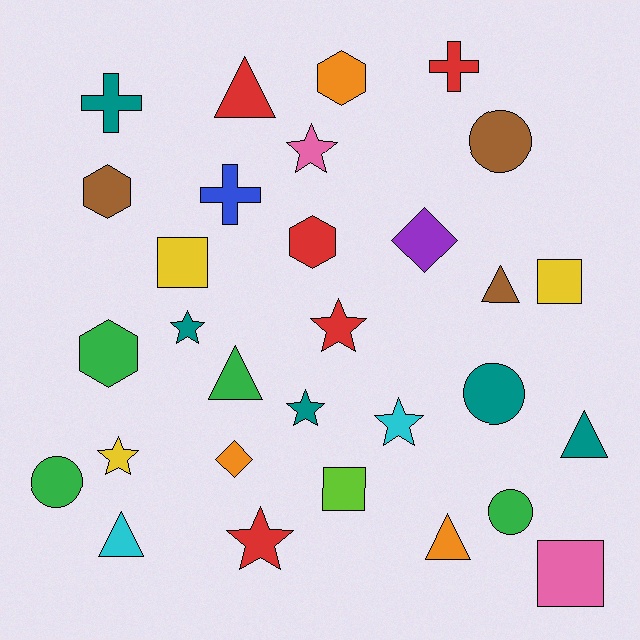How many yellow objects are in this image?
There are 3 yellow objects.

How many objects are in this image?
There are 30 objects.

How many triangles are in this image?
There are 6 triangles.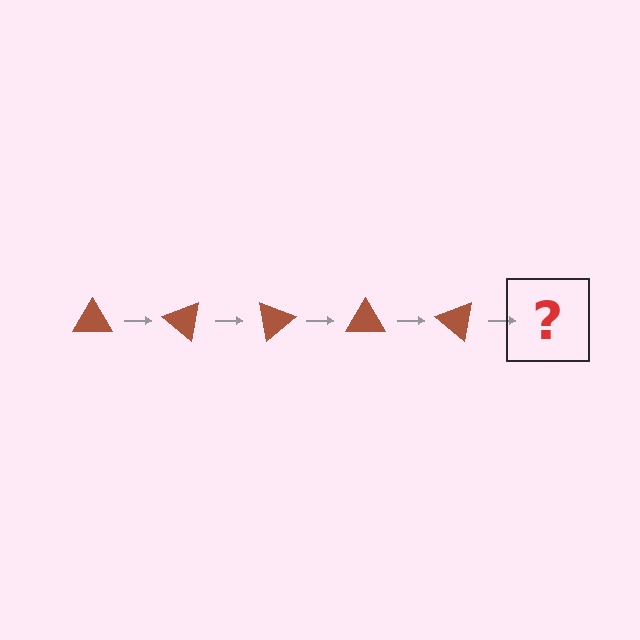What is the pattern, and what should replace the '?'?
The pattern is that the triangle rotates 40 degrees each step. The '?' should be a brown triangle rotated 200 degrees.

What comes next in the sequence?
The next element should be a brown triangle rotated 200 degrees.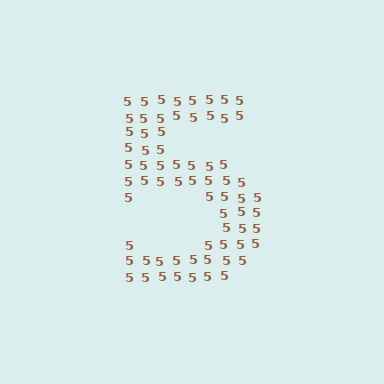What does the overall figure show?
The overall figure shows the digit 5.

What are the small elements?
The small elements are digit 5's.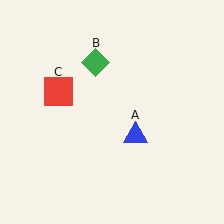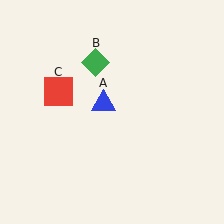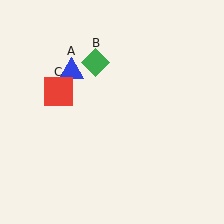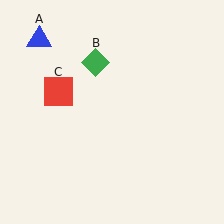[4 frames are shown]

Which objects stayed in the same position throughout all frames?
Green diamond (object B) and red square (object C) remained stationary.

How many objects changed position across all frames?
1 object changed position: blue triangle (object A).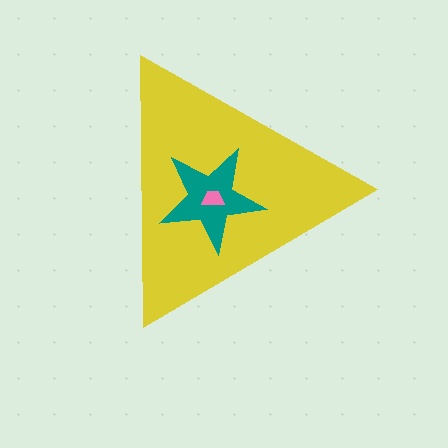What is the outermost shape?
The yellow triangle.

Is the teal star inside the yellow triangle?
Yes.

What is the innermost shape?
The pink trapezoid.